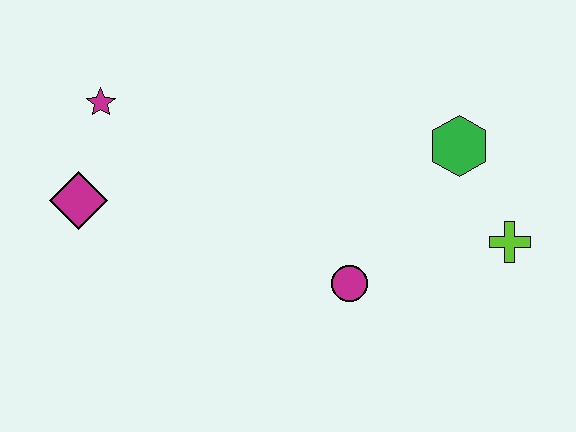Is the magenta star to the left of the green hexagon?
Yes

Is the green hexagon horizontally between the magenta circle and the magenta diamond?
No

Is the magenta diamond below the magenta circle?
No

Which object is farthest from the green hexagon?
The magenta diamond is farthest from the green hexagon.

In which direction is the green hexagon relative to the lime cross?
The green hexagon is above the lime cross.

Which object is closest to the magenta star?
The magenta diamond is closest to the magenta star.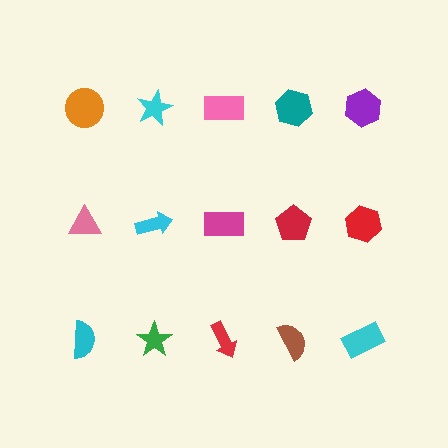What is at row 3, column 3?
A red arrow.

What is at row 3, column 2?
A green star.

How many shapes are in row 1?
5 shapes.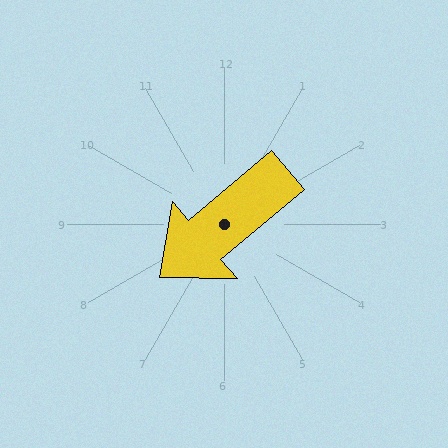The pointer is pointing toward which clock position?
Roughly 8 o'clock.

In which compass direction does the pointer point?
Southwest.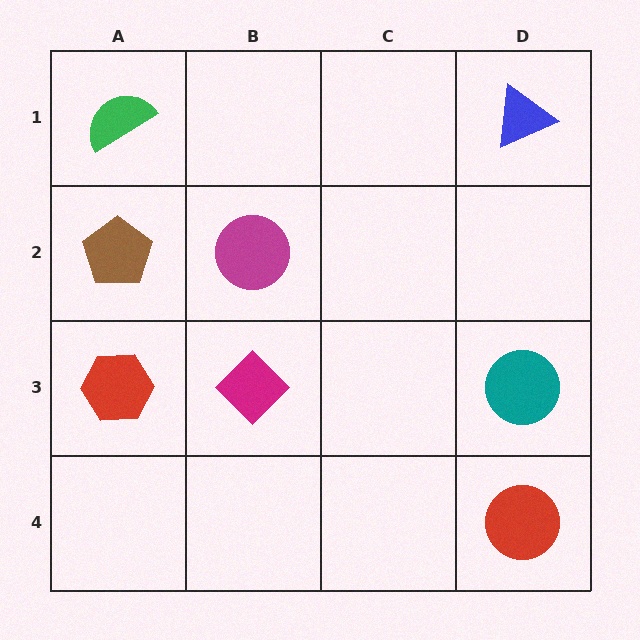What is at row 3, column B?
A magenta diamond.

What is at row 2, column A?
A brown pentagon.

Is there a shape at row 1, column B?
No, that cell is empty.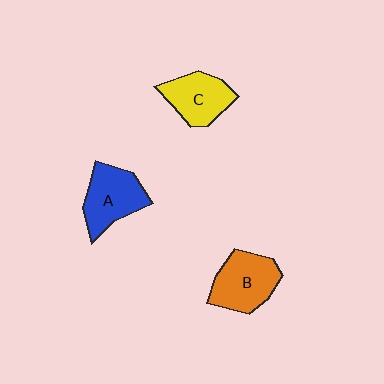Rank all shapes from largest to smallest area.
From largest to smallest: B (orange), A (blue), C (yellow).